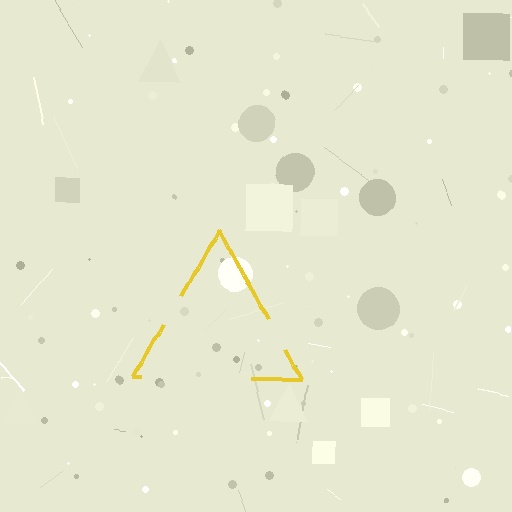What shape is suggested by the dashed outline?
The dashed outline suggests a triangle.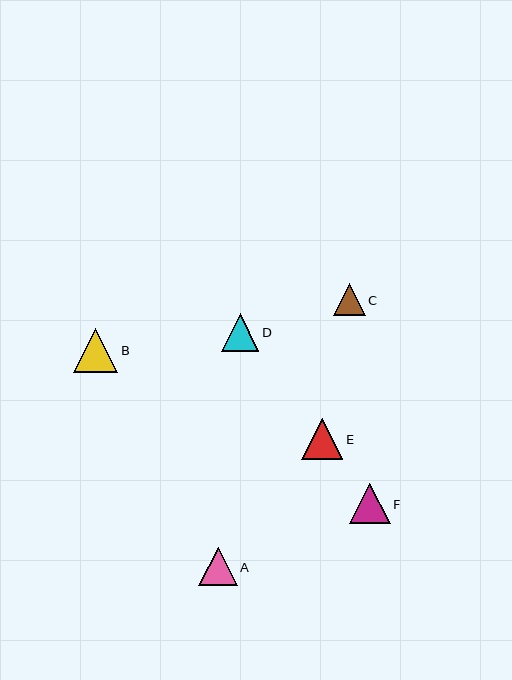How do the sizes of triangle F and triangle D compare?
Triangle F and triangle D are approximately the same size.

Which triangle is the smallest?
Triangle C is the smallest with a size of approximately 32 pixels.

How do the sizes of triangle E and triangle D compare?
Triangle E and triangle D are approximately the same size.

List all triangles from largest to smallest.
From largest to smallest: B, E, F, A, D, C.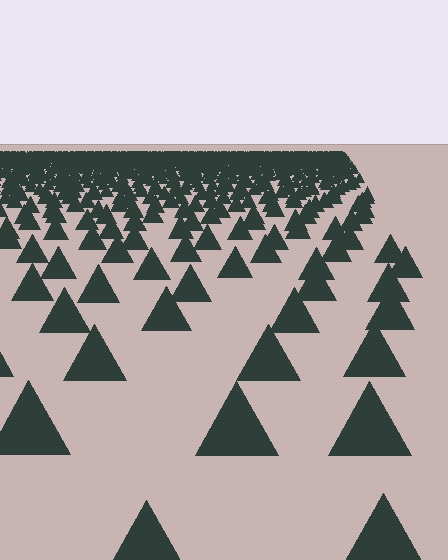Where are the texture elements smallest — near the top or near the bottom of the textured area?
Near the top.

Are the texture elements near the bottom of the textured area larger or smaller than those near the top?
Larger. Near the bottom, elements are closer to the viewer and appear at a bigger on-screen size.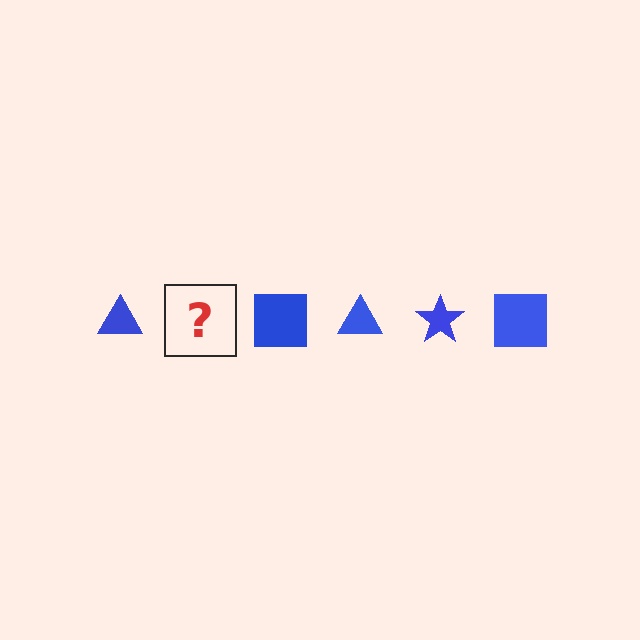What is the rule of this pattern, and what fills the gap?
The rule is that the pattern cycles through triangle, star, square shapes in blue. The gap should be filled with a blue star.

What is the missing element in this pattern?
The missing element is a blue star.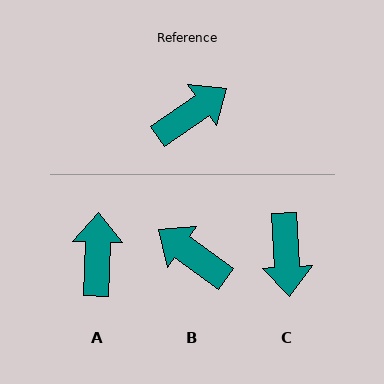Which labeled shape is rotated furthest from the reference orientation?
C, about 122 degrees away.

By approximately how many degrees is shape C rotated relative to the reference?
Approximately 122 degrees clockwise.